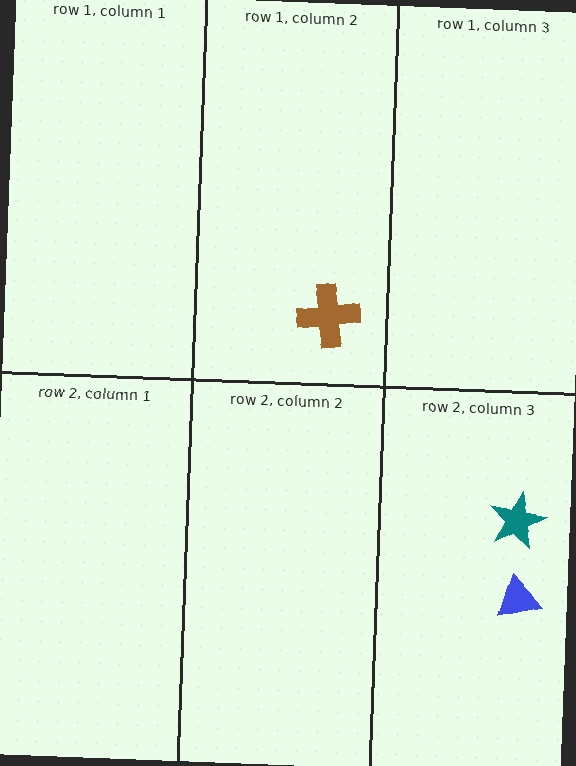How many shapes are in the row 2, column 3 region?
2.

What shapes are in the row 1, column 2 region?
The brown cross.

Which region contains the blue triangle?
The row 2, column 3 region.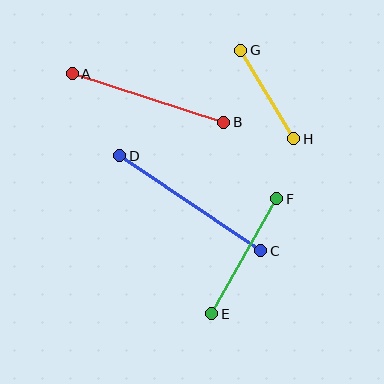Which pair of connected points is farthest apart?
Points C and D are farthest apart.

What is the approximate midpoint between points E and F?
The midpoint is at approximately (244, 256) pixels.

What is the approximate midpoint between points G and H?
The midpoint is at approximately (267, 94) pixels.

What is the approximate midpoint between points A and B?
The midpoint is at approximately (148, 98) pixels.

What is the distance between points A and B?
The distance is approximately 159 pixels.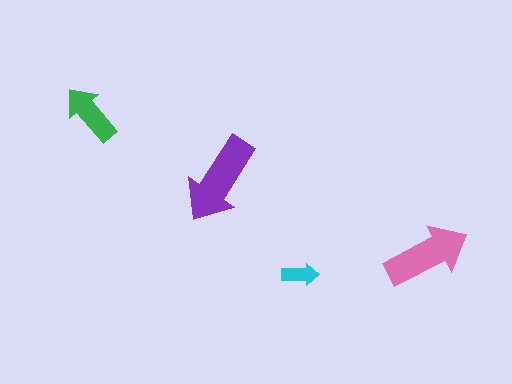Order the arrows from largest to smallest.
the purple one, the pink one, the green one, the cyan one.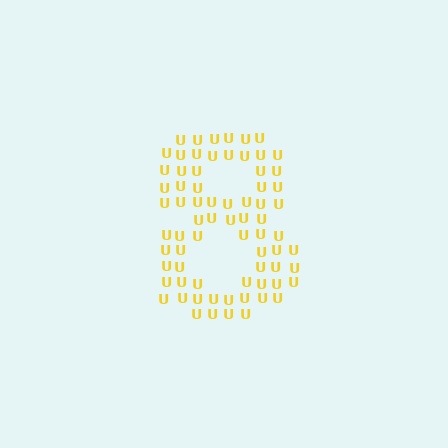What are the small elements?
The small elements are letter U's.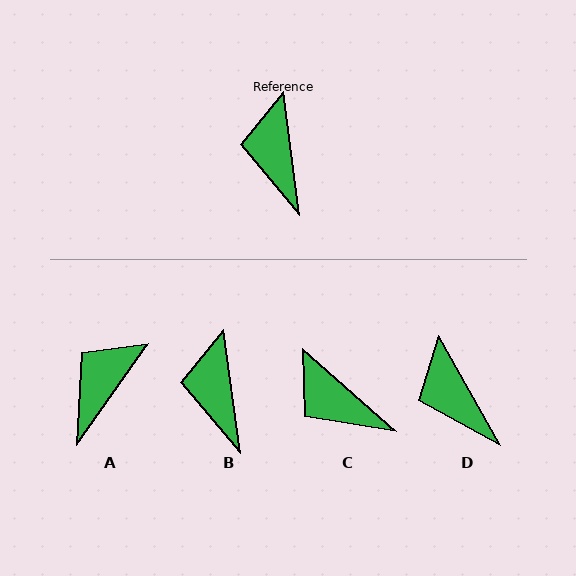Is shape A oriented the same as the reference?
No, it is off by about 42 degrees.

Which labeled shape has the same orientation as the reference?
B.